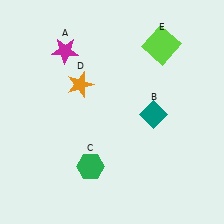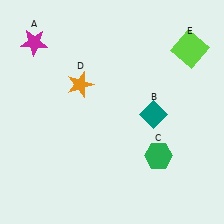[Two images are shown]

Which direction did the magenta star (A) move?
The magenta star (A) moved left.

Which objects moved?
The objects that moved are: the magenta star (A), the green hexagon (C), the lime square (E).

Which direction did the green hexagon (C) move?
The green hexagon (C) moved right.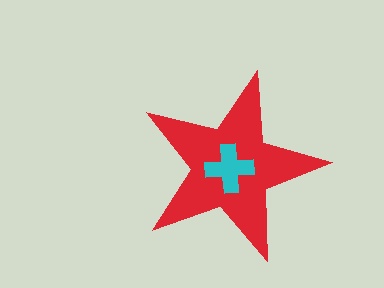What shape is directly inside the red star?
The cyan cross.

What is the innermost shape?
The cyan cross.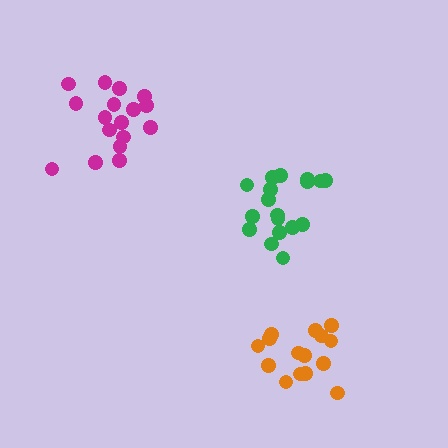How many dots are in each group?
Group 1: 15 dots, Group 2: 17 dots, Group 3: 18 dots (50 total).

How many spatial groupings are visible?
There are 3 spatial groupings.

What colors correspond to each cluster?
The clusters are colored: orange, magenta, green.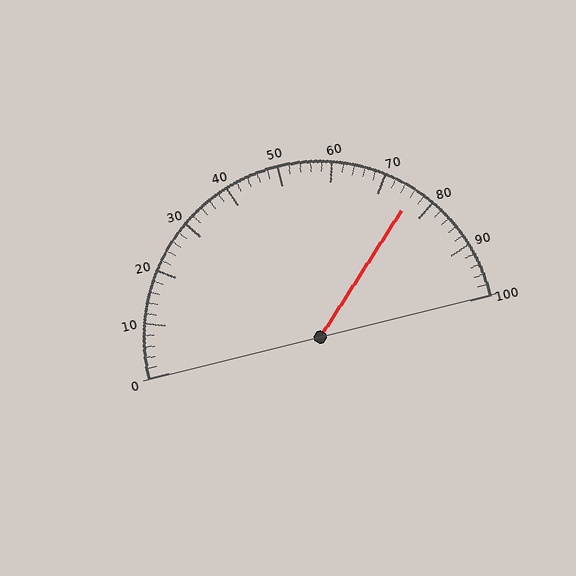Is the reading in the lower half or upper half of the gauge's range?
The reading is in the upper half of the range (0 to 100).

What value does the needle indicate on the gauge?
The needle indicates approximately 76.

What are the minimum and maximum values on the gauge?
The gauge ranges from 0 to 100.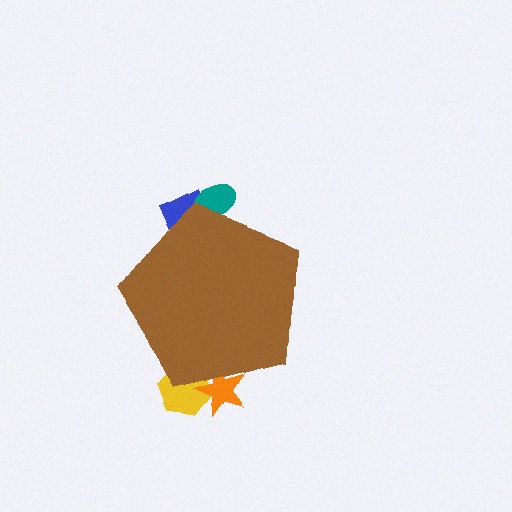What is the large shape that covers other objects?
A brown pentagon.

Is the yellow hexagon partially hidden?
Yes, the yellow hexagon is partially hidden behind the brown pentagon.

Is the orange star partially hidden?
Yes, the orange star is partially hidden behind the brown pentagon.